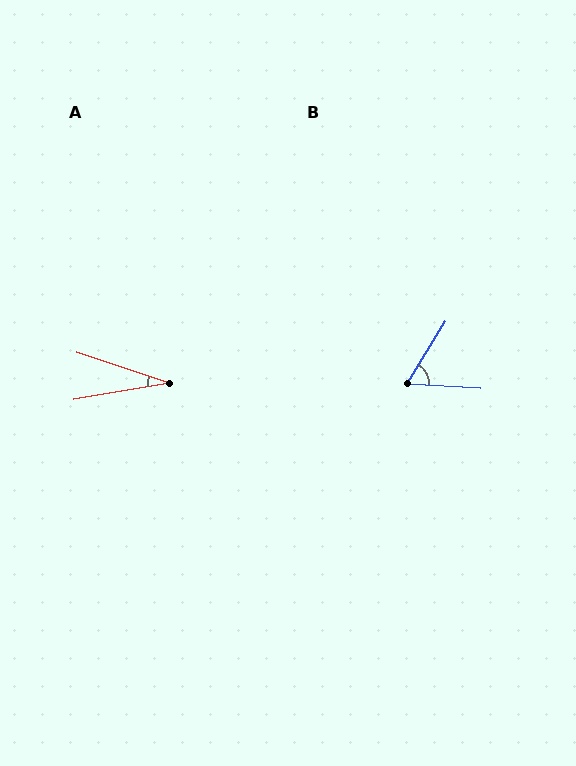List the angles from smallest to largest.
A (28°), B (62°).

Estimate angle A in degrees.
Approximately 28 degrees.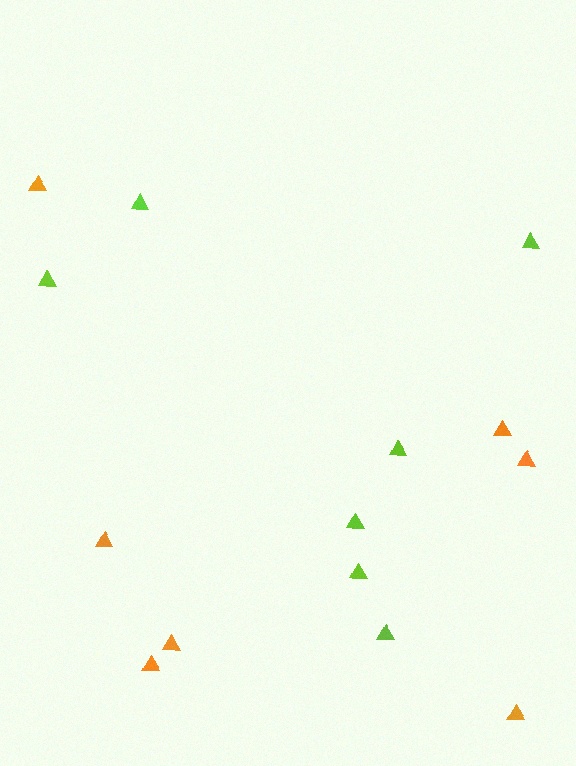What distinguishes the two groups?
There are 2 groups: one group of orange triangles (7) and one group of lime triangles (7).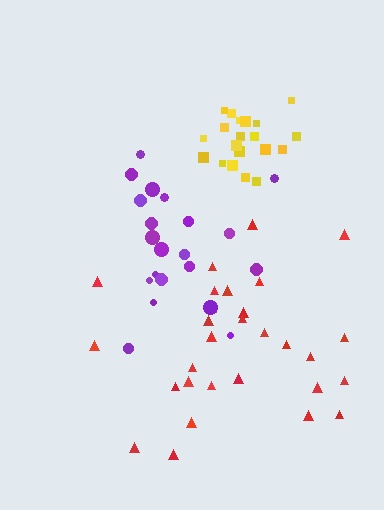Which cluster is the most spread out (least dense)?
Red.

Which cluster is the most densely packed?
Yellow.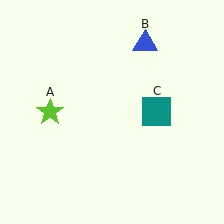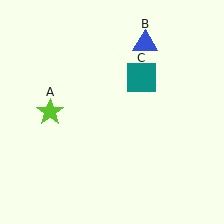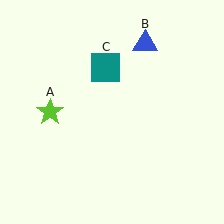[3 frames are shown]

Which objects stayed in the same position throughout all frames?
Lime star (object A) and blue triangle (object B) remained stationary.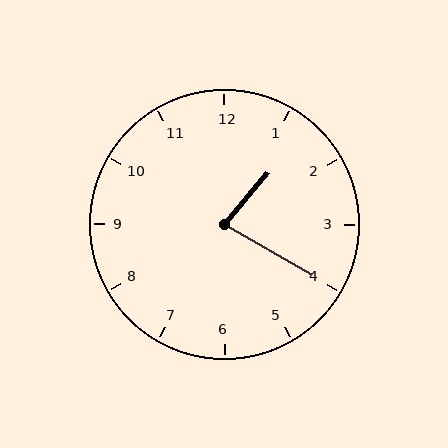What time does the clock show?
1:20.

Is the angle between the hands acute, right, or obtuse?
It is acute.